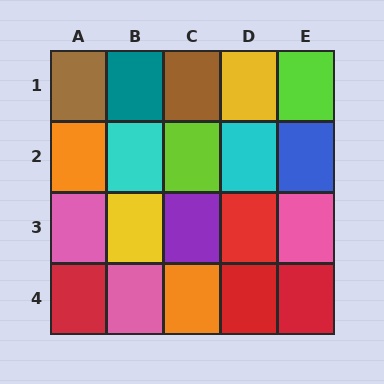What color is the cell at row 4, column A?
Red.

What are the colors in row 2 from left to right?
Orange, cyan, lime, cyan, blue.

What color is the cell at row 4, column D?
Red.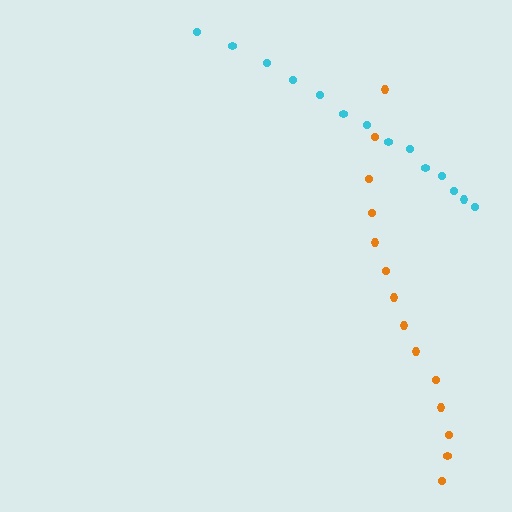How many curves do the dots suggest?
There are 2 distinct paths.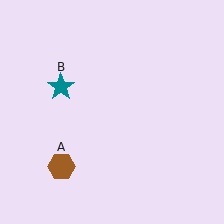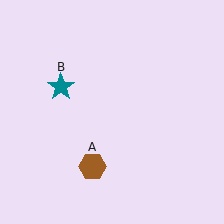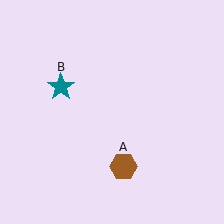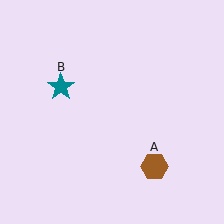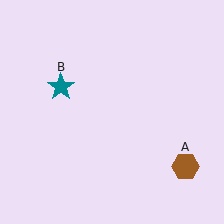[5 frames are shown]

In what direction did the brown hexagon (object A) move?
The brown hexagon (object A) moved right.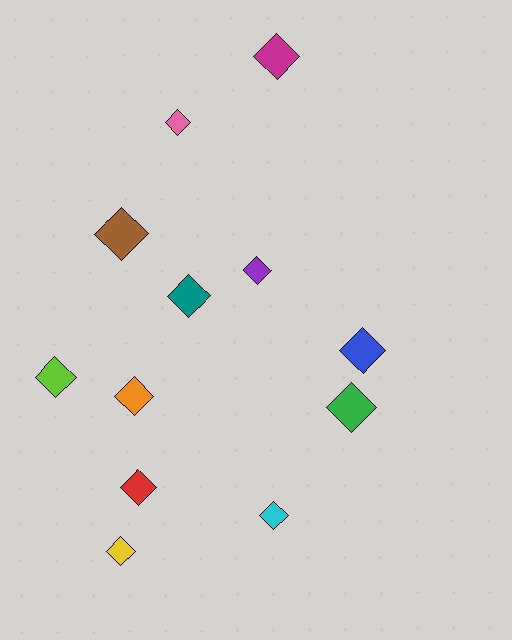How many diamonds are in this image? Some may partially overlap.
There are 12 diamonds.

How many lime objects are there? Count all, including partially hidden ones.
There is 1 lime object.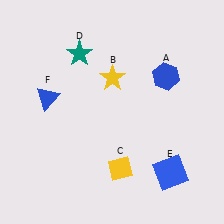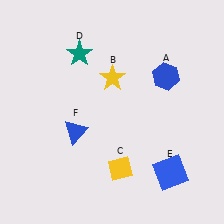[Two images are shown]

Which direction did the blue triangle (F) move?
The blue triangle (F) moved down.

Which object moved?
The blue triangle (F) moved down.